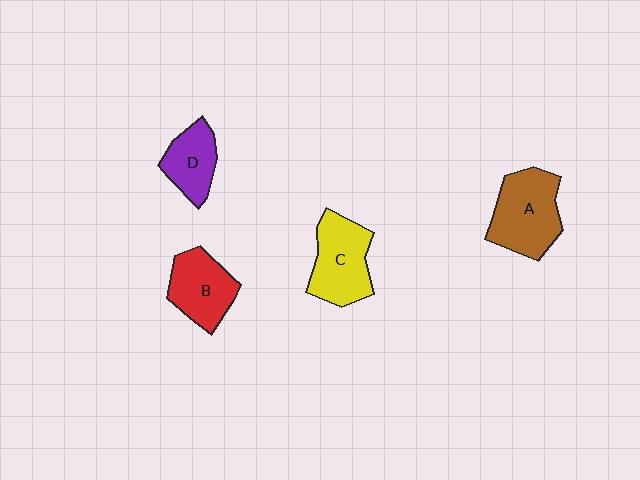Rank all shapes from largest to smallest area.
From largest to smallest: A (brown), C (yellow), B (red), D (purple).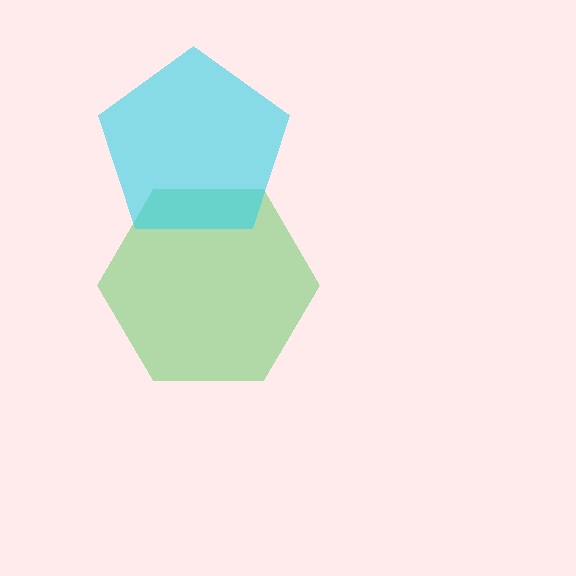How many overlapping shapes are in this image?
There are 2 overlapping shapes in the image.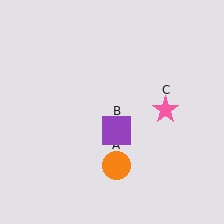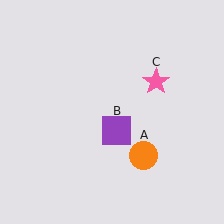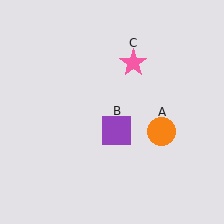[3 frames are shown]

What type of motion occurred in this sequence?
The orange circle (object A), pink star (object C) rotated counterclockwise around the center of the scene.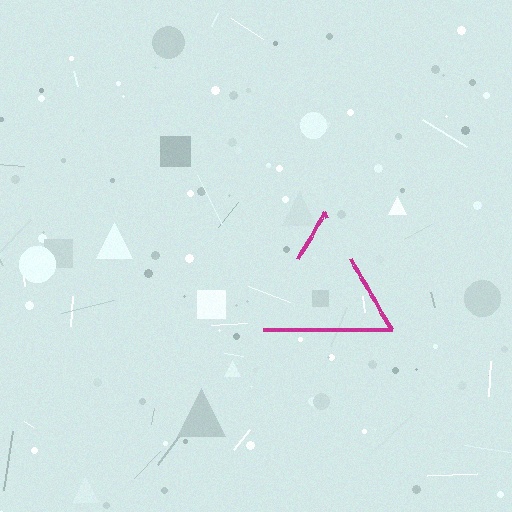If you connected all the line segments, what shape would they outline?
They would outline a triangle.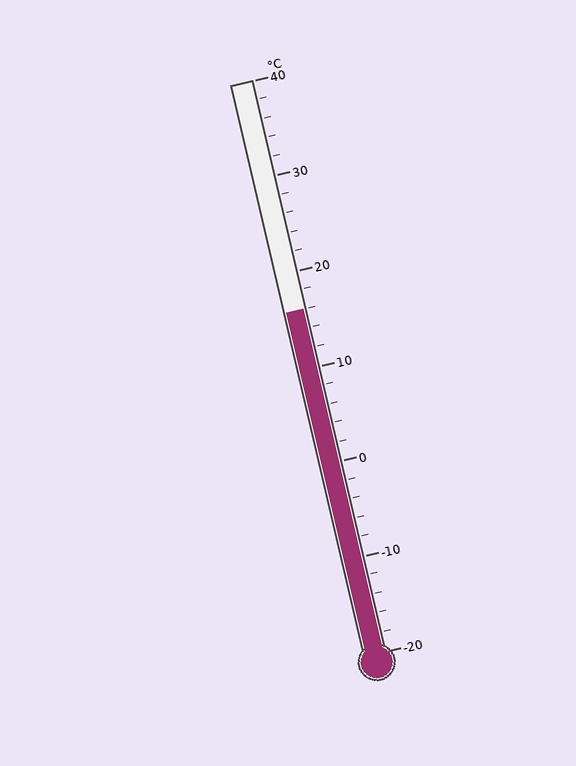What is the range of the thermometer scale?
The thermometer scale ranges from -20°C to 40°C.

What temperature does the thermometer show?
The thermometer shows approximately 16°C.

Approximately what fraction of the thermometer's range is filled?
The thermometer is filled to approximately 60% of its range.